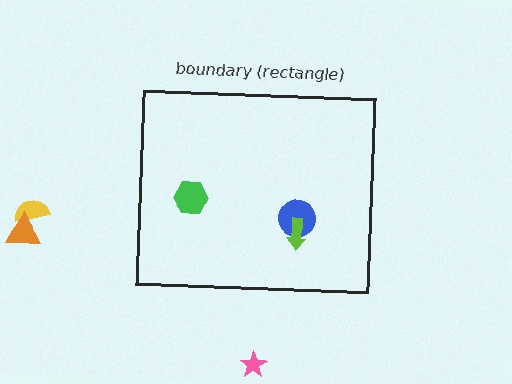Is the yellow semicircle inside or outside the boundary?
Outside.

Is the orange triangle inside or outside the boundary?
Outside.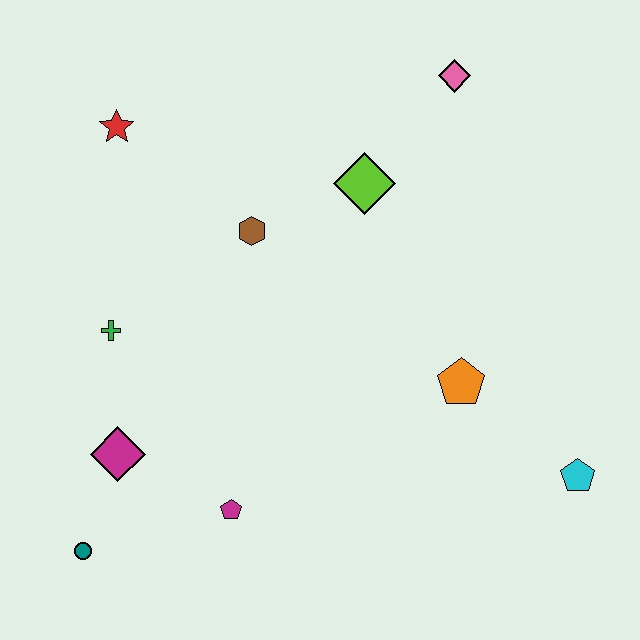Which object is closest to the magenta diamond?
The teal circle is closest to the magenta diamond.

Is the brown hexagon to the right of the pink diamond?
No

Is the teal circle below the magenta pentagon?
Yes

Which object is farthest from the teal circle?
The pink diamond is farthest from the teal circle.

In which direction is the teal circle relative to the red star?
The teal circle is below the red star.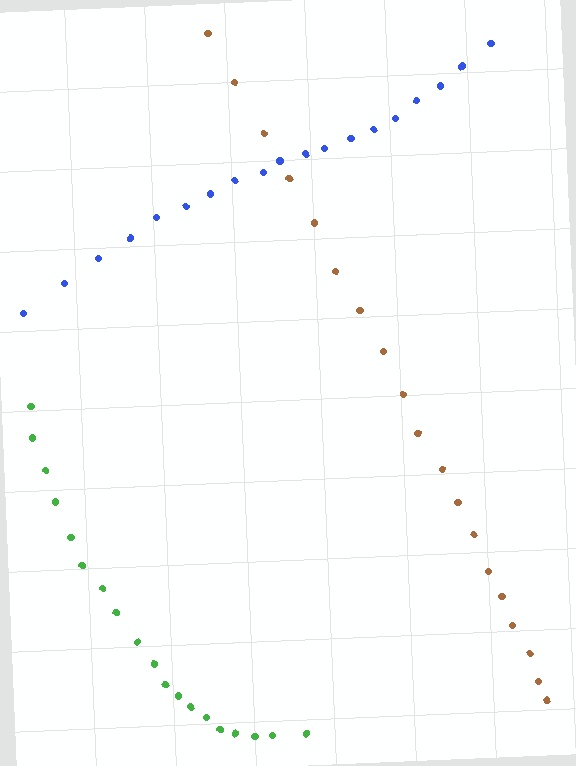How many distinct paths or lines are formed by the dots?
There are 3 distinct paths.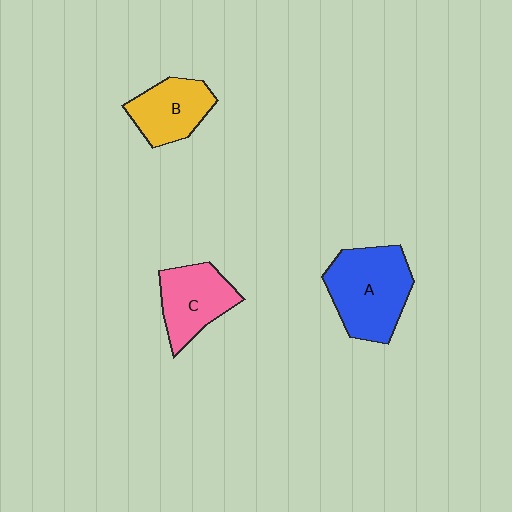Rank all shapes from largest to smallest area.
From largest to smallest: A (blue), C (pink), B (yellow).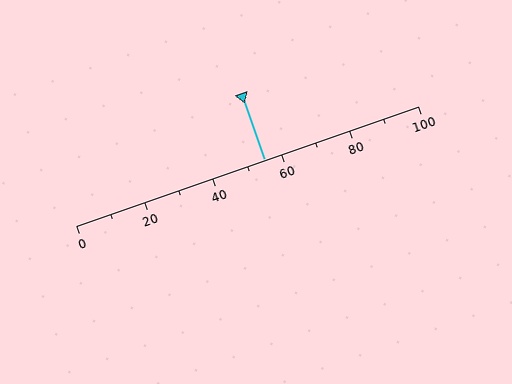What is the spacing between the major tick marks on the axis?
The major ticks are spaced 20 apart.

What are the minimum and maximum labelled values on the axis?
The axis runs from 0 to 100.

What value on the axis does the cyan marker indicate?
The marker indicates approximately 55.